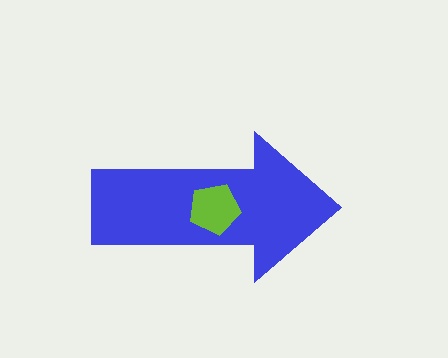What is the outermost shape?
The blue arrow.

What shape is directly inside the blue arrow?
The lime pentagon.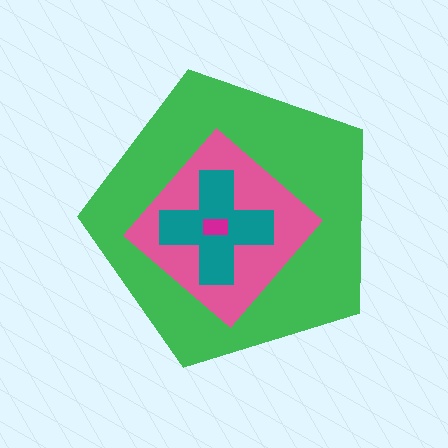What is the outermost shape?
The green pentagon.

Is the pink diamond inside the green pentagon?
Yes.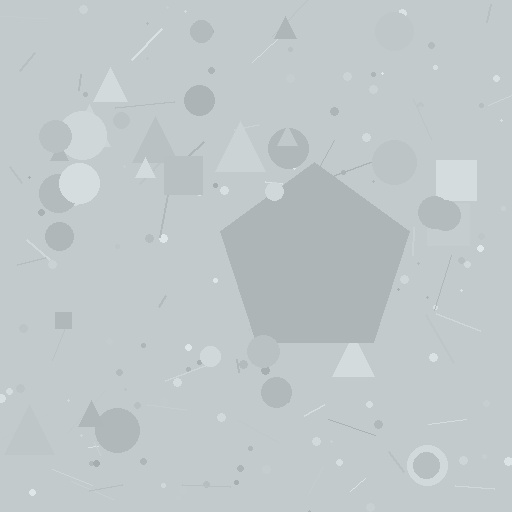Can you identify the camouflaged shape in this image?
The camouflaged shape is a pentagon.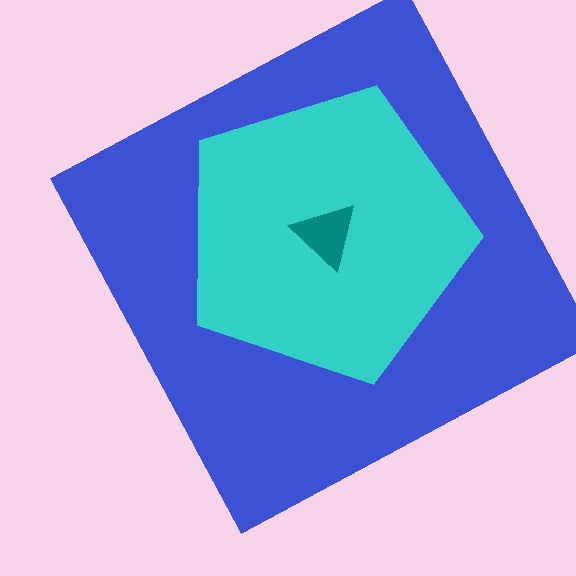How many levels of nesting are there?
3.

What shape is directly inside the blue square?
The cyan pentagon.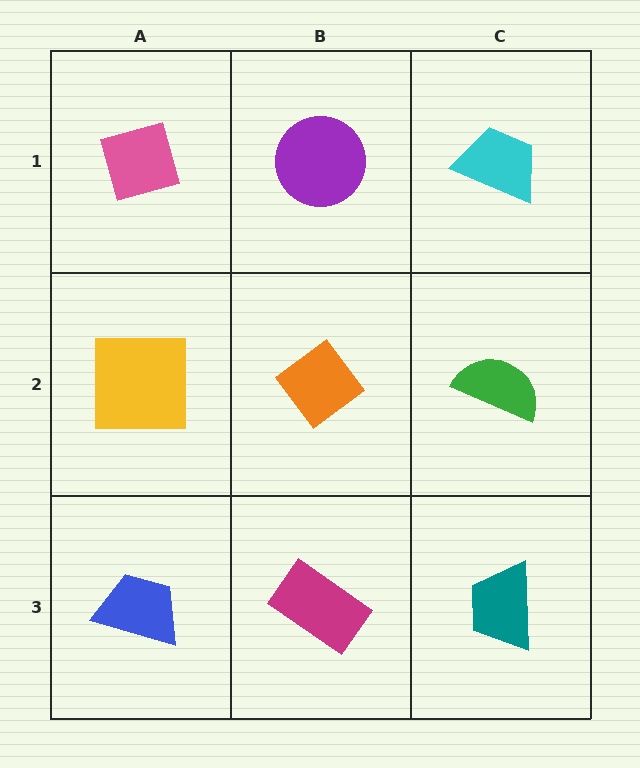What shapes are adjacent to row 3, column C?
A green semicircle (row 2, column C), a magenta rectangle (row 3, column B).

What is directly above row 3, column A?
A yellow square.